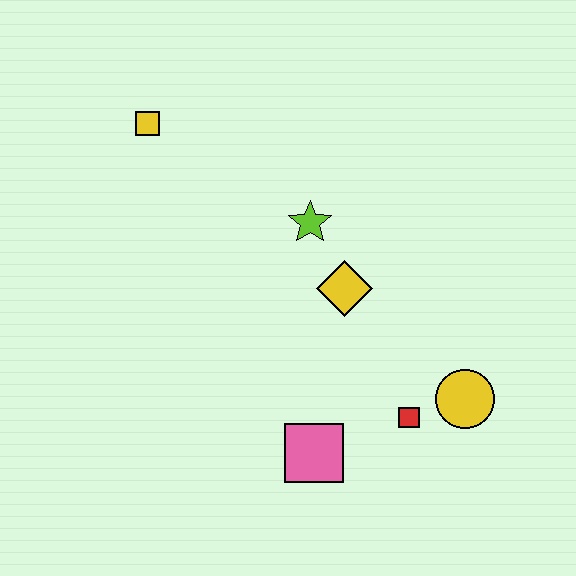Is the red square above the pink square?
Yes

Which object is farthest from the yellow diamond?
The yellow square is farthest from the yellow diamond.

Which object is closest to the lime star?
The yellow diamond is closest to the lime star.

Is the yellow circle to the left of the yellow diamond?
No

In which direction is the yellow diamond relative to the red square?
The yellow diamond is above the red square.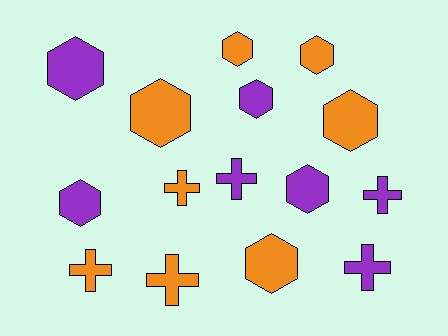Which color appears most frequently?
Orange, with 8 objects.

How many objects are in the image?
There are 15 objects.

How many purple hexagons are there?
There are 4 purple hexagons.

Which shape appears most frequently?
Hexagon, with 9 objects.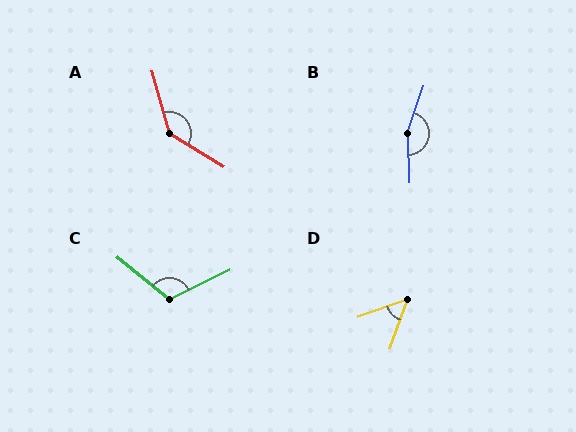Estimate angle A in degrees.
Approximately 137 degrees.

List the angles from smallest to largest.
D (51°), C (115°), A (137°), B (159°).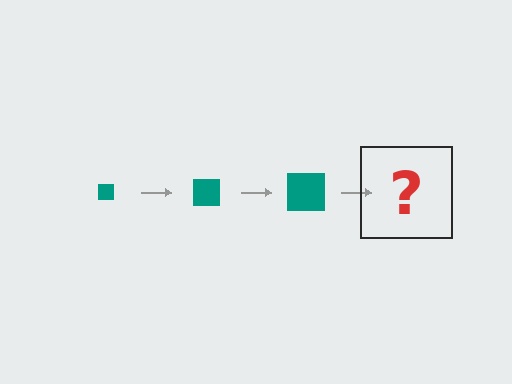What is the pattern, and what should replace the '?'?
The pattern is that the square gets progressively larger each step. The '?' should be a teal square, larger than the previous one.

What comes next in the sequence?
The next element should be a teal square, larger than the previous one.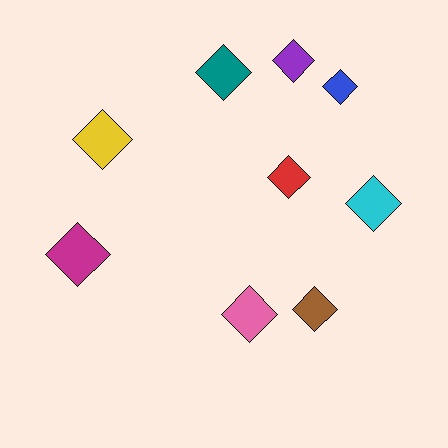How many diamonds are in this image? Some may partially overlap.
There are 9 diamonds.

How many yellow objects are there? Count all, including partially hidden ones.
There is 1 yellow object.